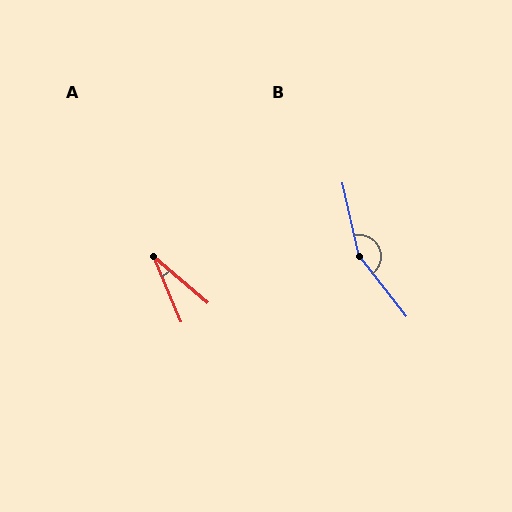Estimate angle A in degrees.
Approximately 27 degrees.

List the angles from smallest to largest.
A (27°), B (155°).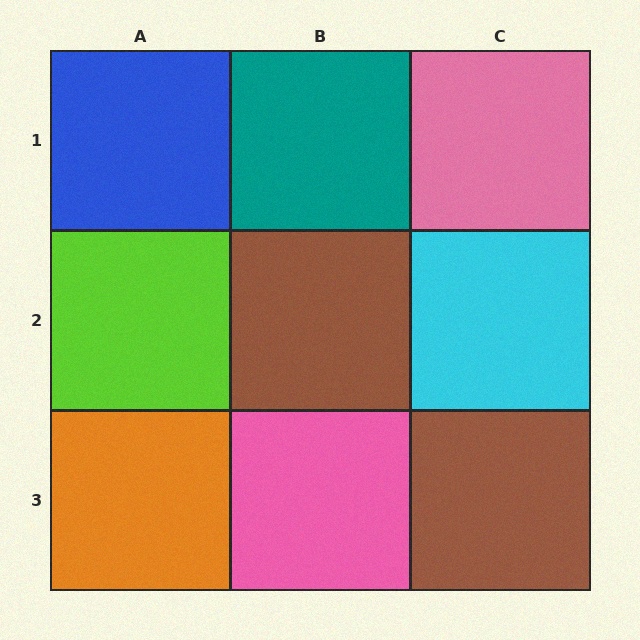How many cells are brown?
2 cells are brown.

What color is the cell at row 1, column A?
Blue.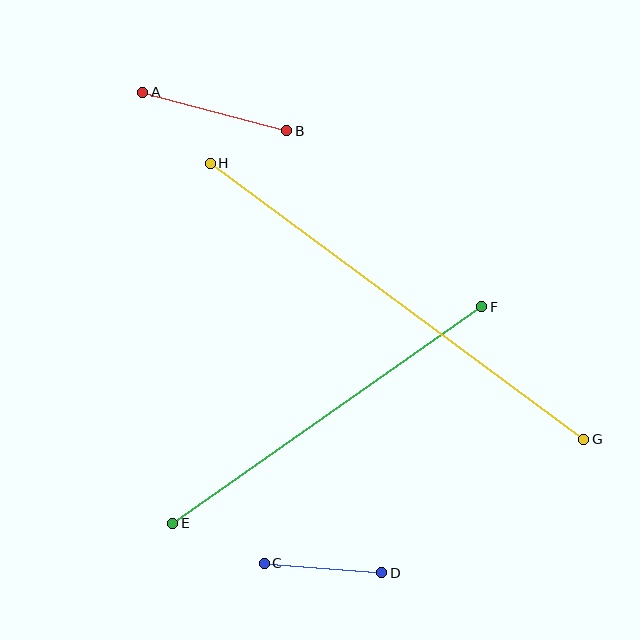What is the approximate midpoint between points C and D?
The midpoint is at approximately (323, 568) pixels.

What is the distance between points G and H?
The distance is approximately 465 pixels.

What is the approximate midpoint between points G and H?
The midpoint is at approximately (397, 301) pixels.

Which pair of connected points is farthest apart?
Points G and H are farthest apart.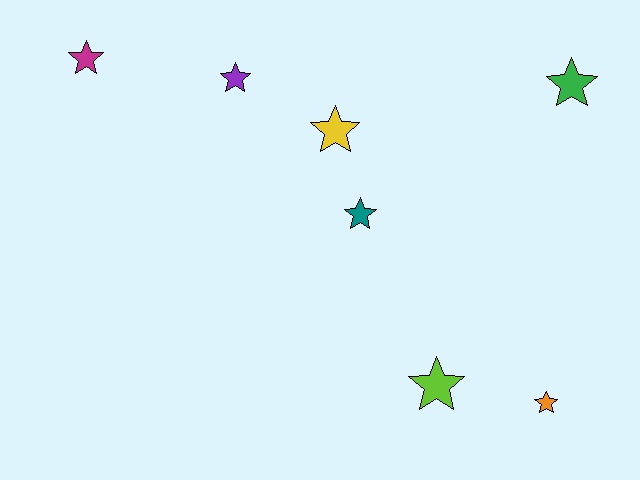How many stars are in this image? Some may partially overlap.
There are 7 stars.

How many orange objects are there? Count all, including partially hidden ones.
There is 1 orange object.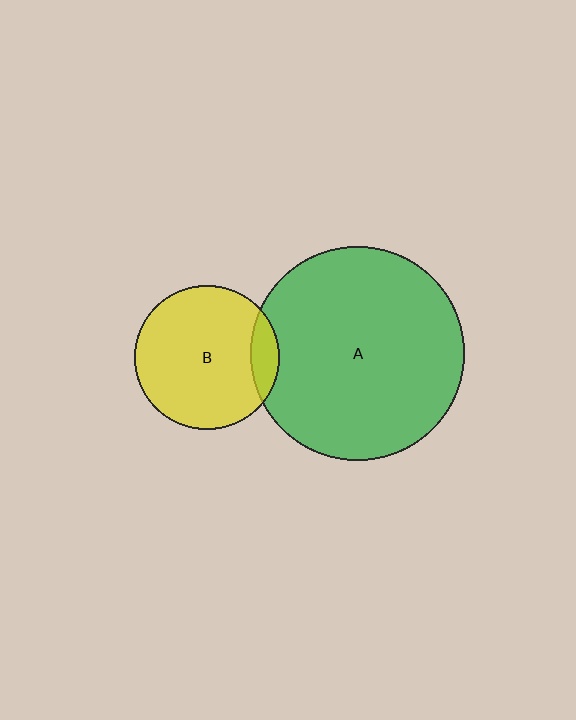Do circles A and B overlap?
Yes.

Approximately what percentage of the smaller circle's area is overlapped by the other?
Approximately 10%.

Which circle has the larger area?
Circle A (green).